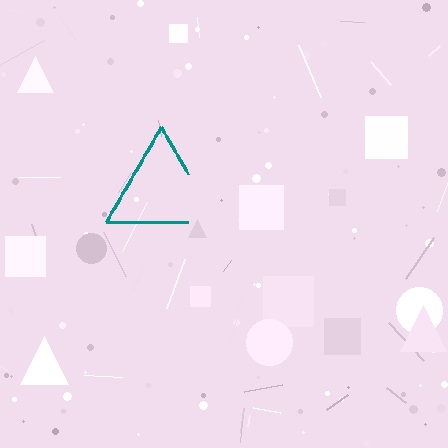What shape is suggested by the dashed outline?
The dashed outline suggests a triangle.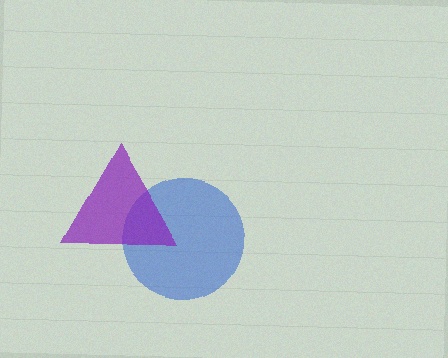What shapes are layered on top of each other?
The layered shapes are: a blue circle, a purple triangle.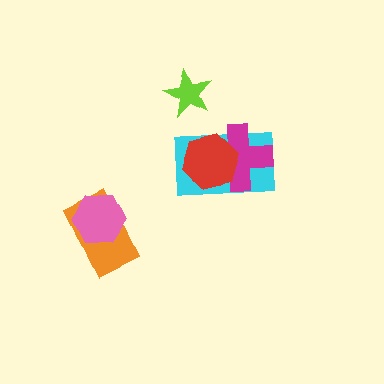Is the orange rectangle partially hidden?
Yes, it is partially covered by another shape.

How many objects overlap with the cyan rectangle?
2 objects overlap with the cyan rectangle.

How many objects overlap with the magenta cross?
2 objects overlap with the magenta cross.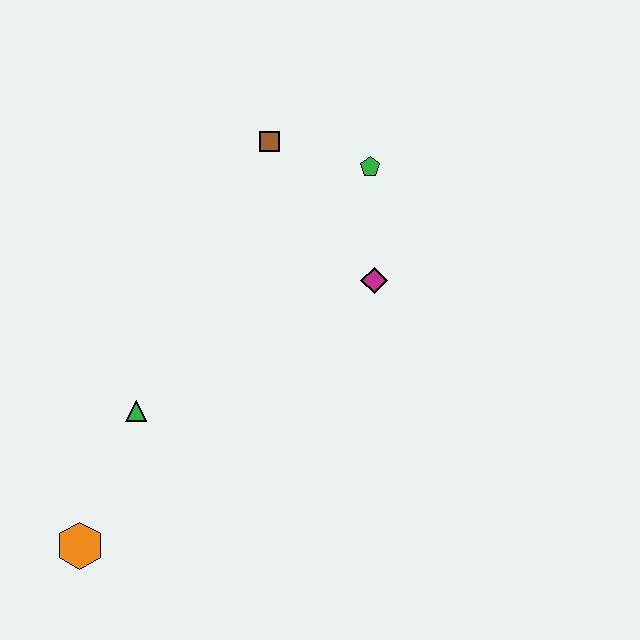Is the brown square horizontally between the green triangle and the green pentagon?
Yes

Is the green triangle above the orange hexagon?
Yes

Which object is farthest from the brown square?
The orange hexagon is farthest from the brown square.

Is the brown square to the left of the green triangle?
No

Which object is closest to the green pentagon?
The brown square is closest to the green pentagon.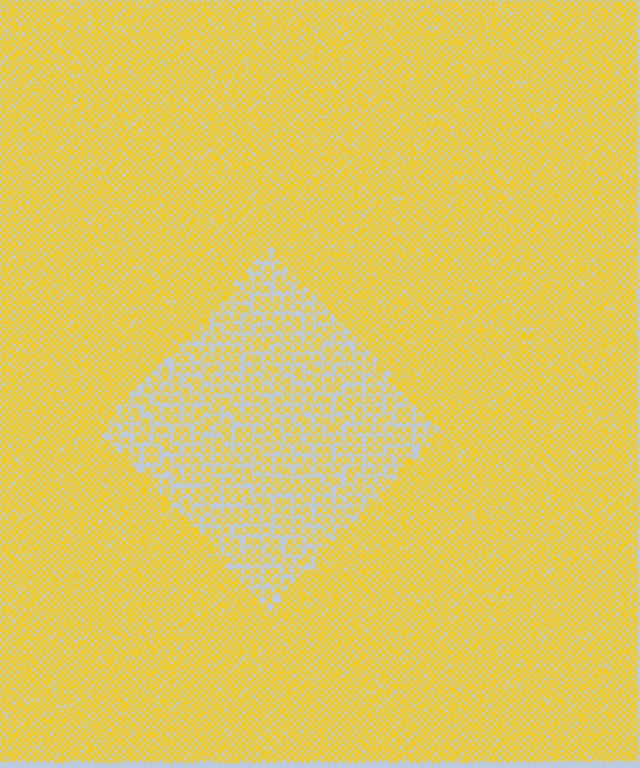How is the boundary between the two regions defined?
The boundary is defined by a change in element density (approximately 2.2x ratio). All elements are the same color, size, and shape.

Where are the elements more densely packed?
The elements are more densely packed outside the diamond boundary.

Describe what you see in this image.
The image contains small yellow elements arranged at two different densities. A diamond-shaped region is visible where the elements are less densely packed than the surrounding area.